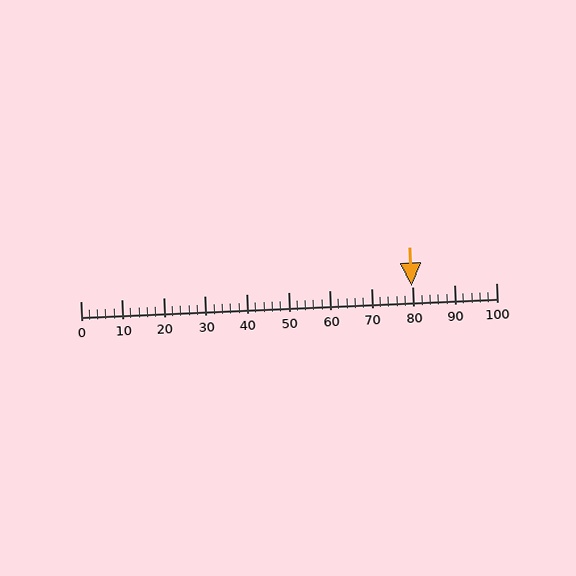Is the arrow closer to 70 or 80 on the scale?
The arrow is closer to 80.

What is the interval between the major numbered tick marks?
The major tick marks are spaced 10 units apart.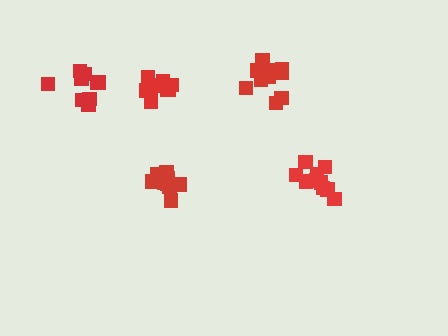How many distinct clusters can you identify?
There are 5 distinct clusters.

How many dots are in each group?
Group 1: 9 dots, Group 2: 9 dots, Group 3: 10 dots, Group 4: 12 dots, Group 5: 9 dots (49 total).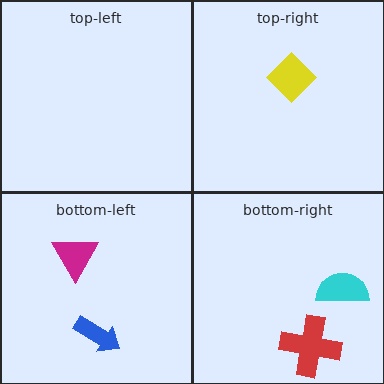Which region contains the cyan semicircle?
The bottom-right region.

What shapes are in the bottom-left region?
The blue arrow, the magenta triangle.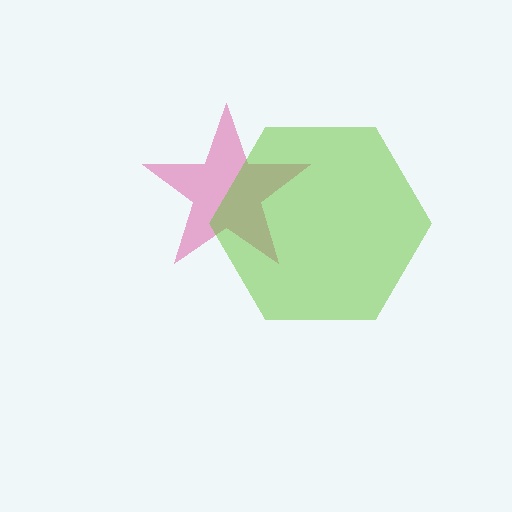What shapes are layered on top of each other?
The layered shapes are: a magenta star, a lime hexagon.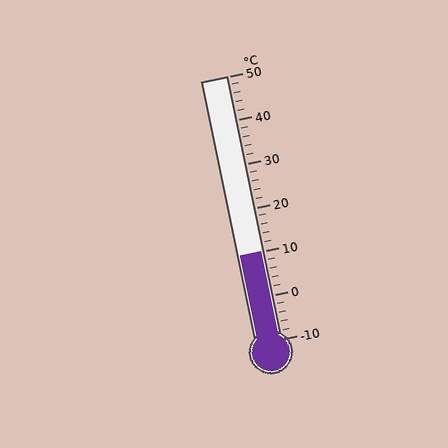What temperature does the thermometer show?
The thermometer shows approximately 10°C.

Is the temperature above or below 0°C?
The temperature is above 0°C.